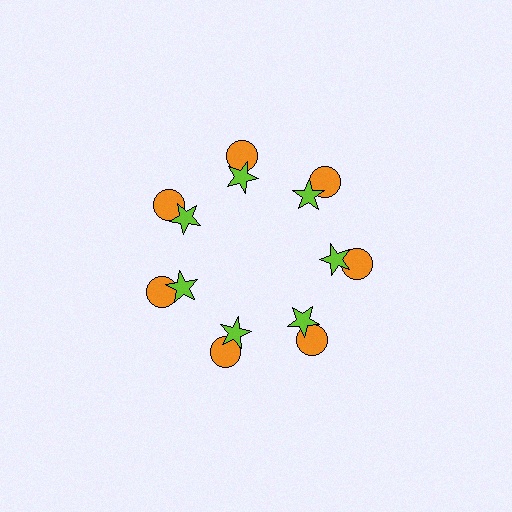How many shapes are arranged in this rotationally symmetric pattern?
There are 14 shapes, arranged in 7 groups of 2.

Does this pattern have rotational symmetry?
Yes, this pattern has 7-fold rotational symmetry. It looks the same after rotating 51 degrees around the center.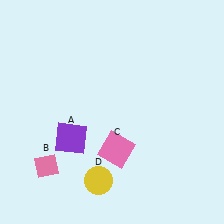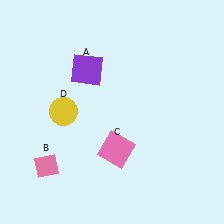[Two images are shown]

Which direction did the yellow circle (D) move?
The yellow circle (D) moved up.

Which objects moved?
The objects that moved are: the purple square (A), the yellow circle (D).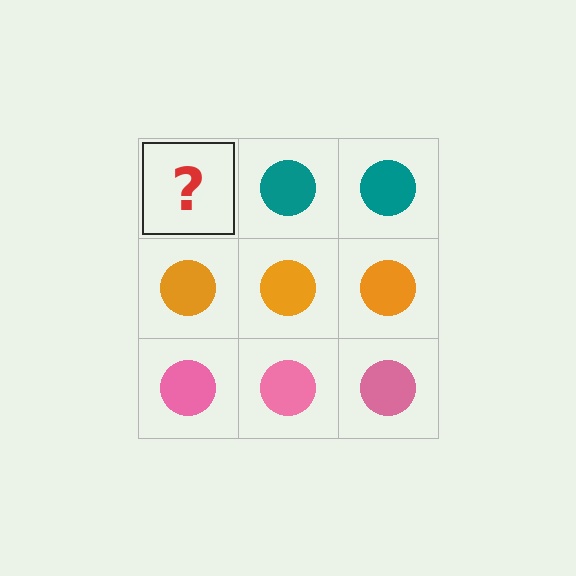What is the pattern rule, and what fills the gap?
The rule is that each row has a consistent color. The gap should be filled with a teal circle.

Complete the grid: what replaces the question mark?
The question mark should be replaced with a teal circle.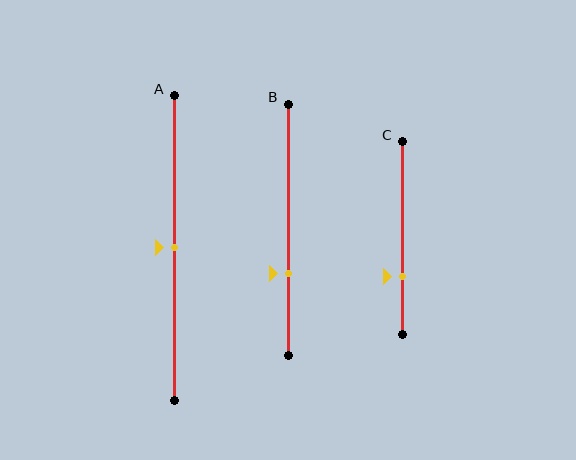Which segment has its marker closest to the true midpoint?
Segment A has its marker closest to the true midpoint.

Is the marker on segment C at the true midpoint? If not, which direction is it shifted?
No, the marker on segment C is shifted downward by about 20% of the segment length.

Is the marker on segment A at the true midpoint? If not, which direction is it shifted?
Yes, the marker on segment A is at the true midpoint.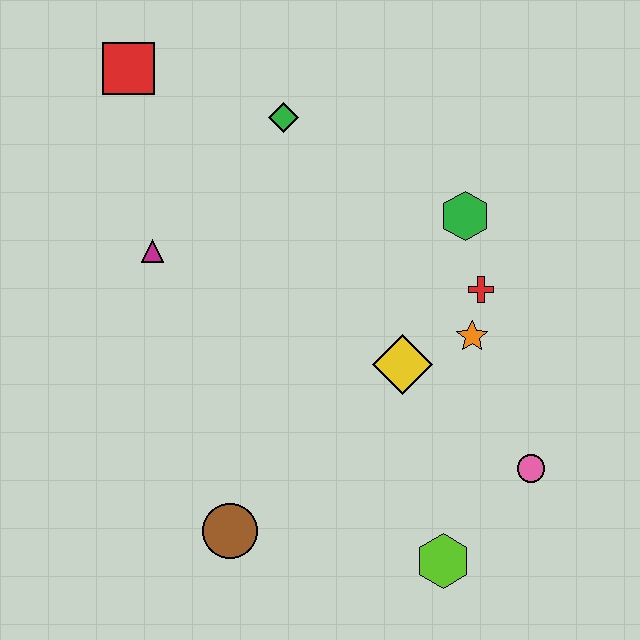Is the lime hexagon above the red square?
No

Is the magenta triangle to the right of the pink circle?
No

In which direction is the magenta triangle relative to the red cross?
The magenta triangle is to the left of the red cross.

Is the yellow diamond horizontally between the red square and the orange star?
Yes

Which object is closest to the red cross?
The orange star is closest to the red cross.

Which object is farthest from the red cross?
The red square is farthest from the red cross.